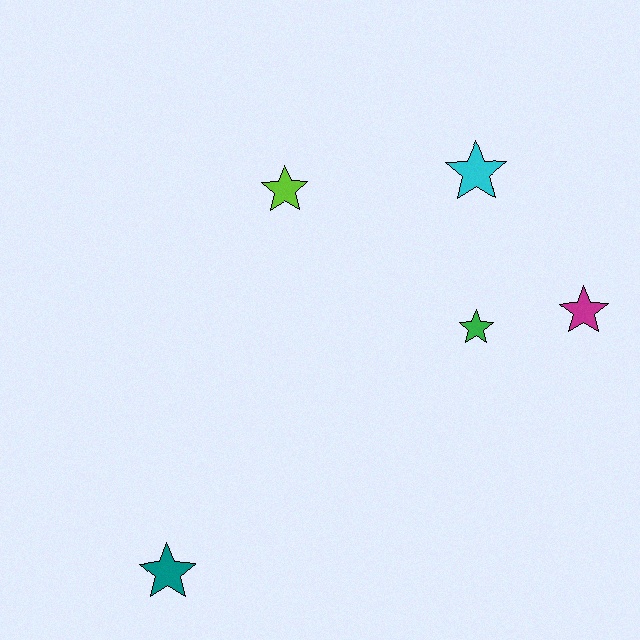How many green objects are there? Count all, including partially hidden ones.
There is 1 green object.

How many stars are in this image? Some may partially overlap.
There are 5 stars.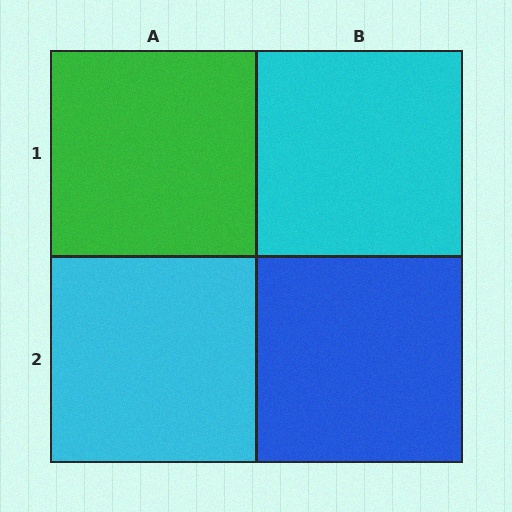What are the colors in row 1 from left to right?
Green, cyan.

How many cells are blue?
1 cell is blue.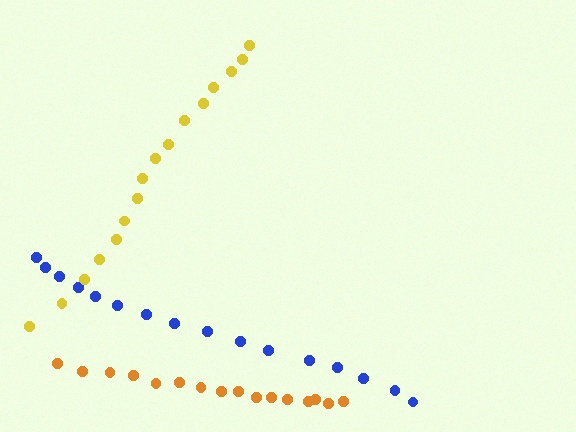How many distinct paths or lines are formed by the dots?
There are 3 distinct paths.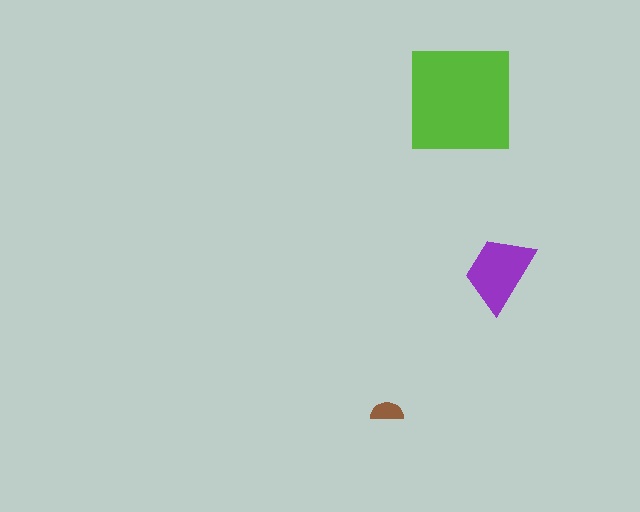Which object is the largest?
The lime square.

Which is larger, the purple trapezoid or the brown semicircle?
The purple trapezoid.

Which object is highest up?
The lime square is topmost.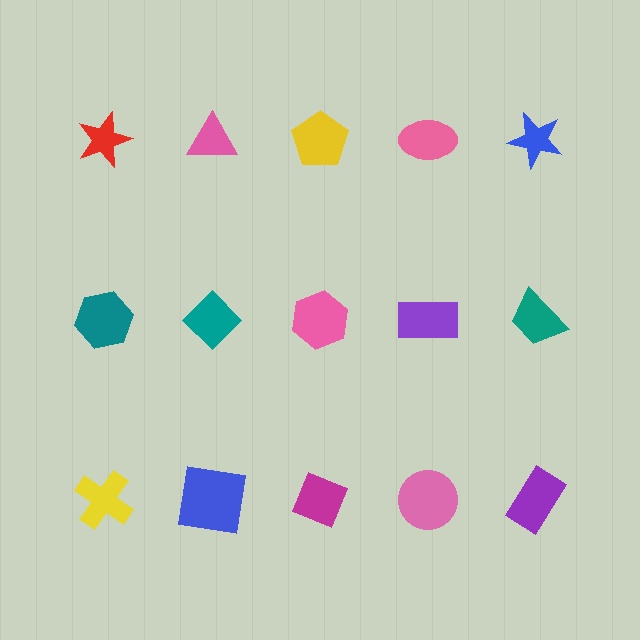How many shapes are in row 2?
5 shapes.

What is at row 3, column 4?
A pink circle.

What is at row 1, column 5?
A blue star.